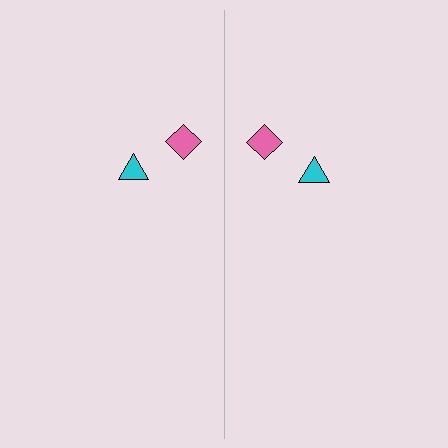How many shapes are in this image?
There are 4 shapes in this image.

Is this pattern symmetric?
Yes, this pattern has bilateral (reflection) symmetry.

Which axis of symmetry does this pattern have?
The pattern has a vertical axis of symmetry running through the center of the image.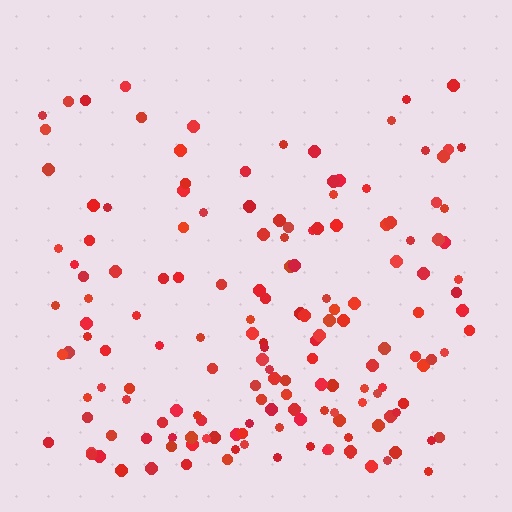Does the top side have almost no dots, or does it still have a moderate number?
Still a moderate number, just noticeably fewer than the bottom.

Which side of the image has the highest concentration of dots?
The bottom.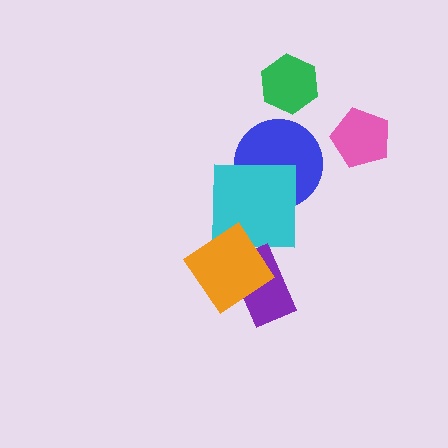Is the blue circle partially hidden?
Yes, it is partially covered by another shape.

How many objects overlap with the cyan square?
2 objects overlap with the cyan square.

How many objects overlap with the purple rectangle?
1 object overlaps with the purple rectangle.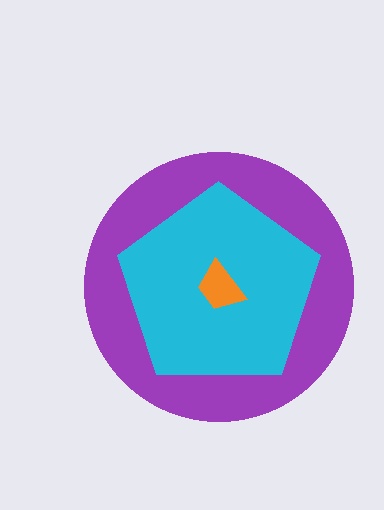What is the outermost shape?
The purple circle.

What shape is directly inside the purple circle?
The cyan pentagon.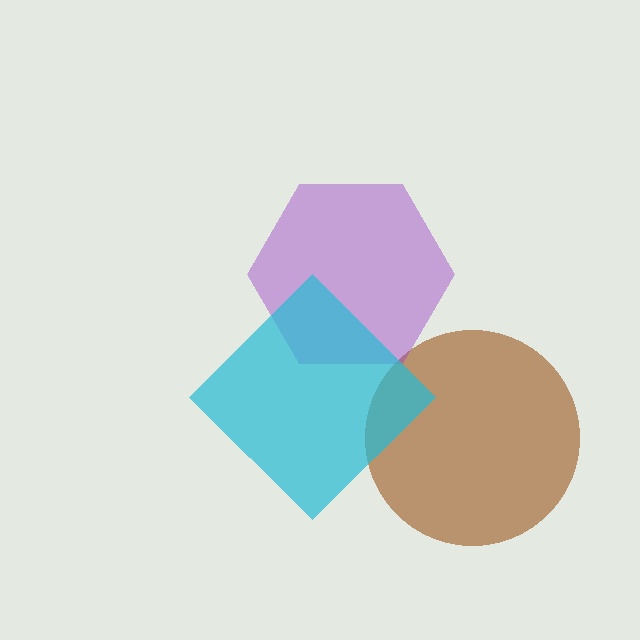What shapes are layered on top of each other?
The layered shapes are: a brown circle, a purple hexagon, a cyan diamond.